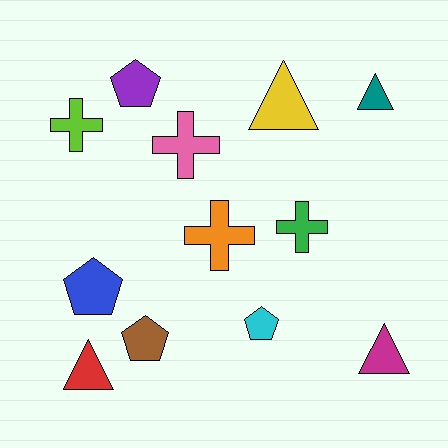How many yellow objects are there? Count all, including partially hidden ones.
There is 1 yellow object.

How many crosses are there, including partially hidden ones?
There are 4 crosses.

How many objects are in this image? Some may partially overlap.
There are 12 objects.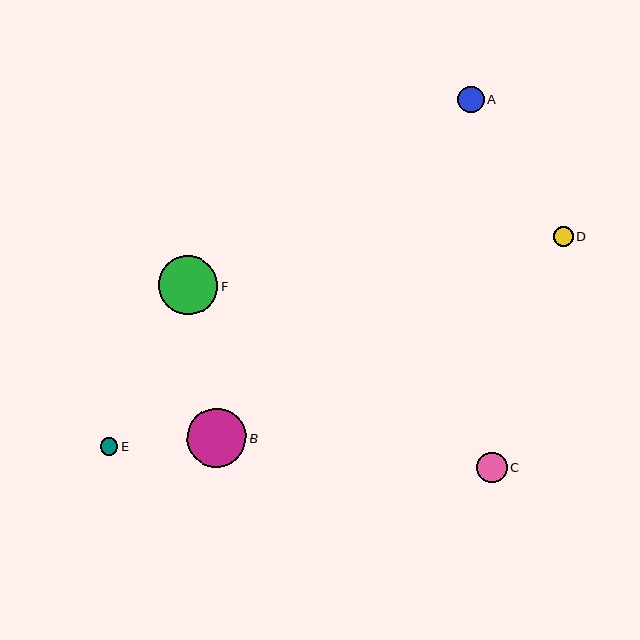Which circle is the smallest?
Circle E is the smallest with a size of approximately 18 pixels.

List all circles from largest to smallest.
From largest to smallest: F, B, C, A, D, E.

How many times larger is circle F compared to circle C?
Circle F is approximately 1.9 times the size of circle C.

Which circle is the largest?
Circle F is the largest with a size of approximately 59 pixels.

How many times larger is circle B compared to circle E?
Circle B is approximately 3.3 times the size of circle E.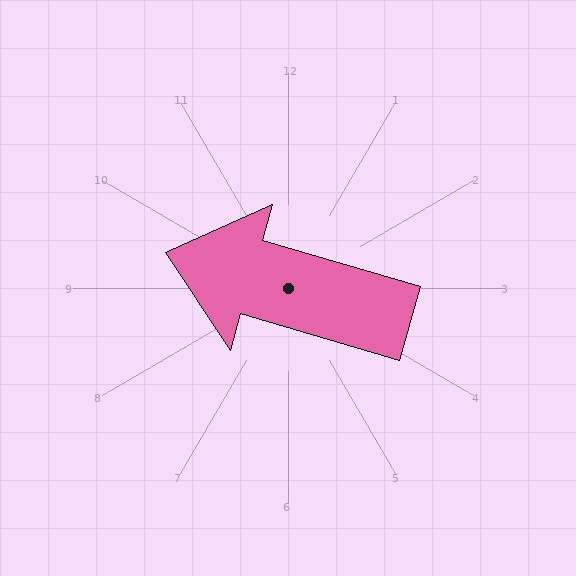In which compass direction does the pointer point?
West.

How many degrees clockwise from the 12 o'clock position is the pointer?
Approximately 286 degrees.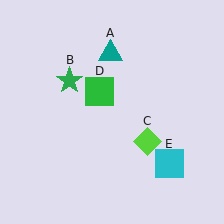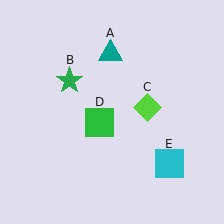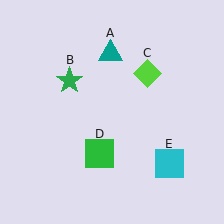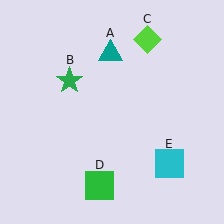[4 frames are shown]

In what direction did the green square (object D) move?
The green square (object D) moved down.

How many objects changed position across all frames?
2 objects changed position: lime diamond (object C), green square (object D).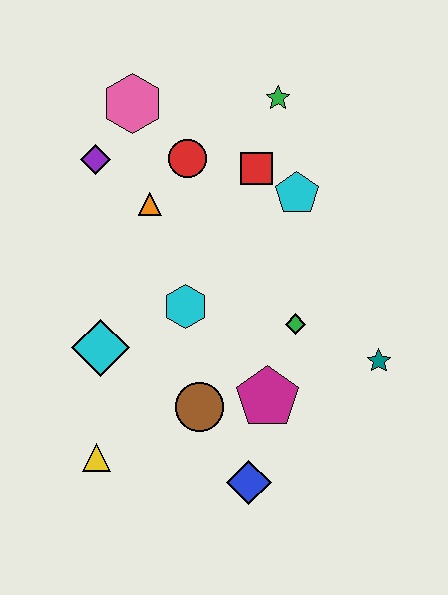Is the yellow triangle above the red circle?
No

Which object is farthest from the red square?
The yellow triangle is farthest from the red square.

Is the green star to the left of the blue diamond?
No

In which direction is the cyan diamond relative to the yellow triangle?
The cyan diamond is above the yellow triangle.